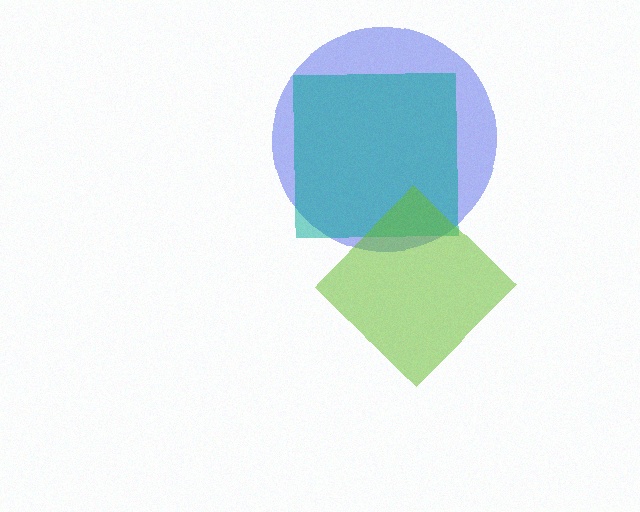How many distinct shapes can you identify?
There are 3 distinct shapes: a blue circle, a teal square, a lime diamond.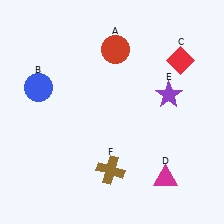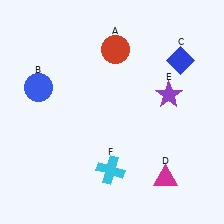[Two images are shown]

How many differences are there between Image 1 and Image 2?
There are 2 differences between the two images.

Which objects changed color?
C changed from red to blue. F changed from brown to cyan.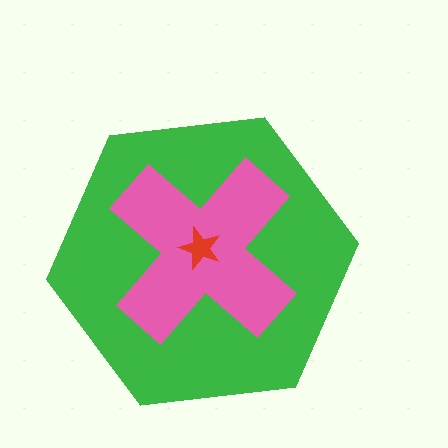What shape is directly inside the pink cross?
The red star.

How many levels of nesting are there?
3.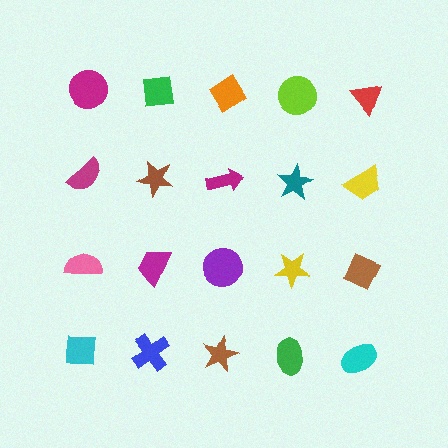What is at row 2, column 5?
A yellow trapezoid.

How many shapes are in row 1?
5 shapes.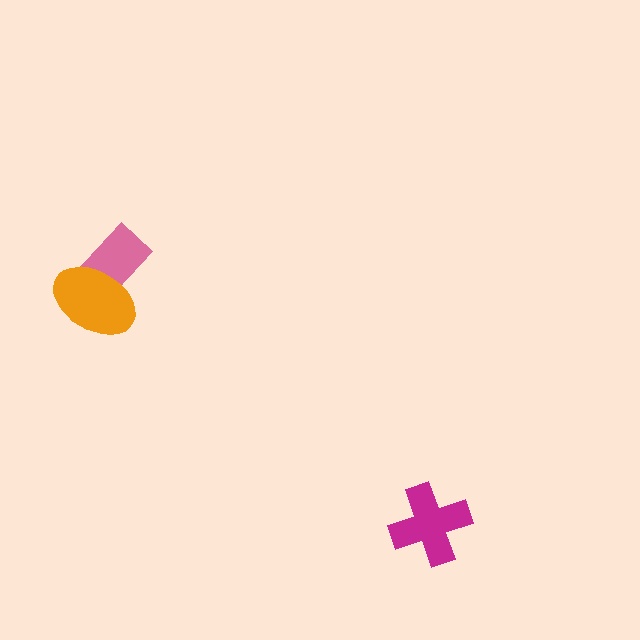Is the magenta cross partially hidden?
No, no other shape covers it.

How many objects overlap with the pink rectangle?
1 object overlaps with the pink rectangle.